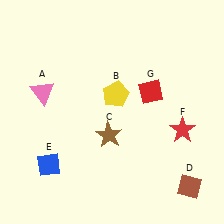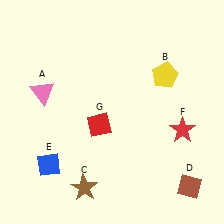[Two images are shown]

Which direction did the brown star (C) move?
The brown star (C) moved down.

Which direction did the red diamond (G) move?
The red diamond (G) moved left.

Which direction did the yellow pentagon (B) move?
The yellow pentagon (B) moved right.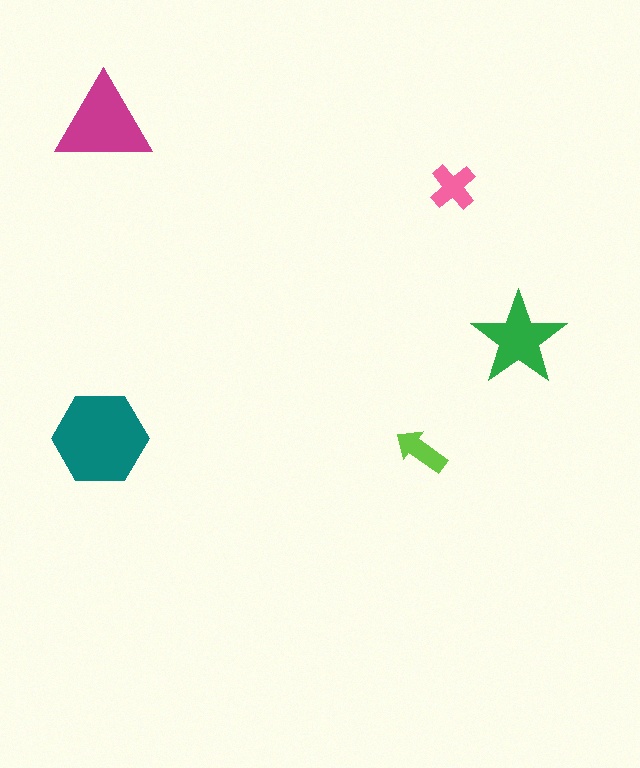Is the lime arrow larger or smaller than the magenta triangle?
Smaller.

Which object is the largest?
The teal hexagon.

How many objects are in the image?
There are 5 objects in the image.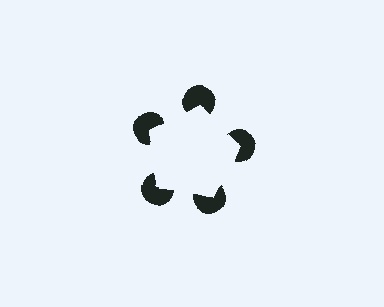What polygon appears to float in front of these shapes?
An illusory pentagon — its edges are inferred from the aligned wedge cuts in the pac-man discs, not physically drawn.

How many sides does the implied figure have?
5 sides.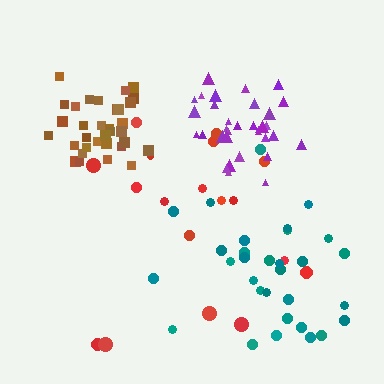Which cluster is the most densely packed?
Brown.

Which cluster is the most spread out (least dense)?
Red.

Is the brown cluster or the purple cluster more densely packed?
Brown.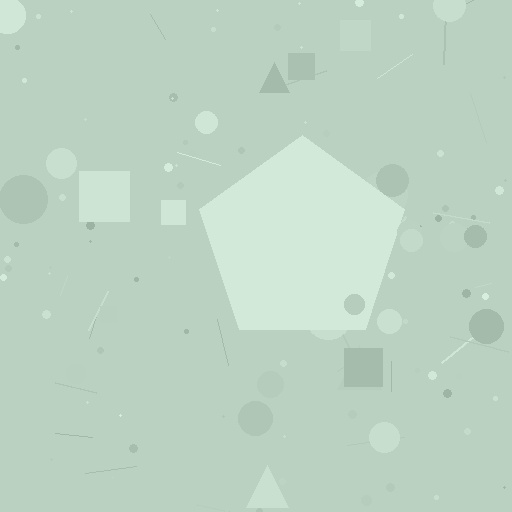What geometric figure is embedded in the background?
A pentagon is embedded in the background.